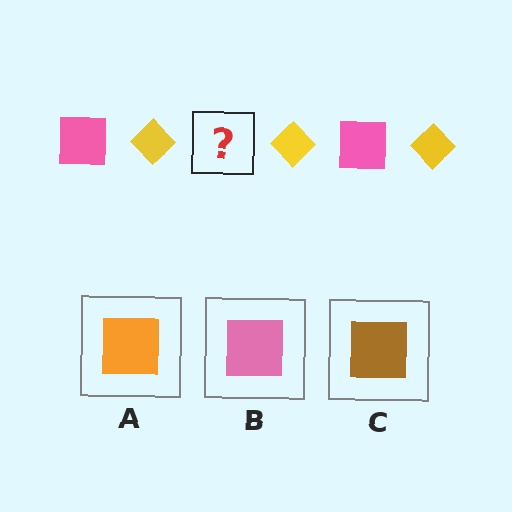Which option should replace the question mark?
Option B.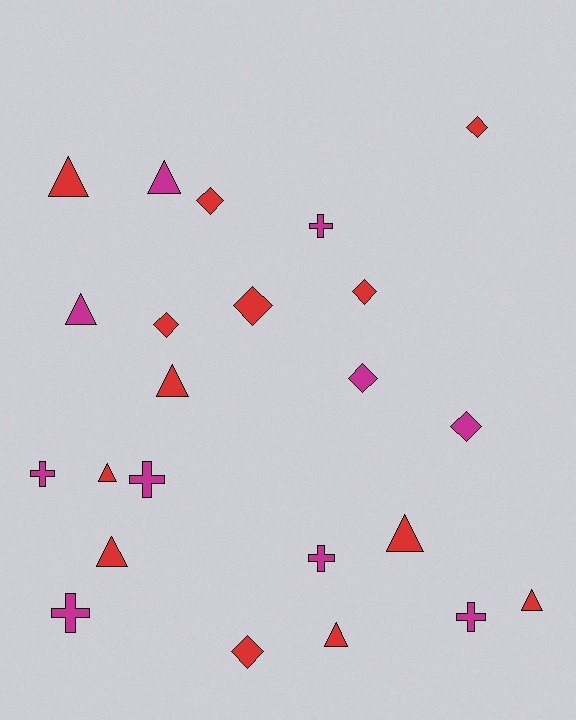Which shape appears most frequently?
Triangle, with 9 objects.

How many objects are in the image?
There are 23 objects.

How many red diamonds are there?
There are 6 red diamonds.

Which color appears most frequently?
Red, with 13 objects.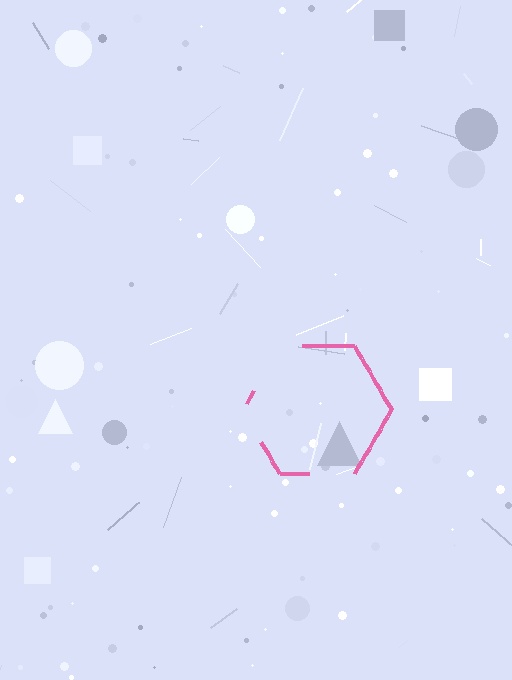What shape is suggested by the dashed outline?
The dashed outline suggests a hexagon.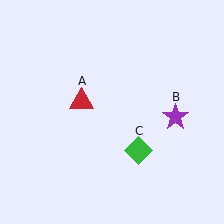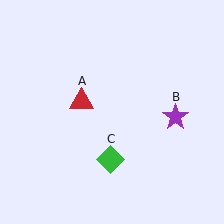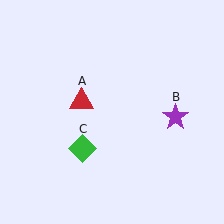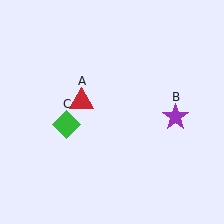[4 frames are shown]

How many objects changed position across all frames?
1 object changed position: green diamond (object C).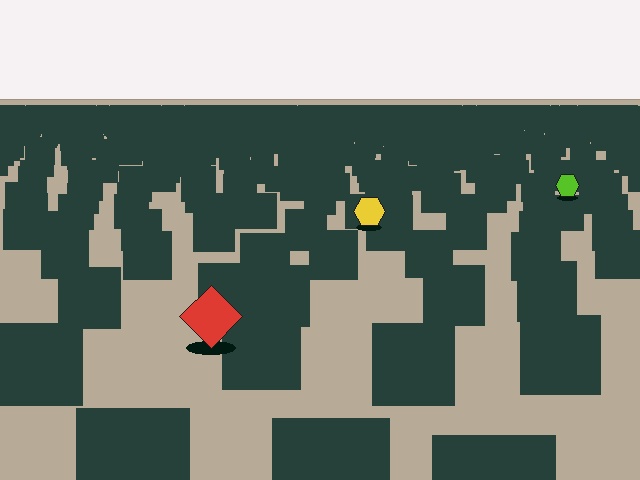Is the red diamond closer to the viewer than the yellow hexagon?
Yes. The red diamond is closer — you can tell from the texture gradient: the ground texture is coarser near it.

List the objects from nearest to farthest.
From nearest to farthest: the red diamond, the yellow hexagon, the lime hexagon.